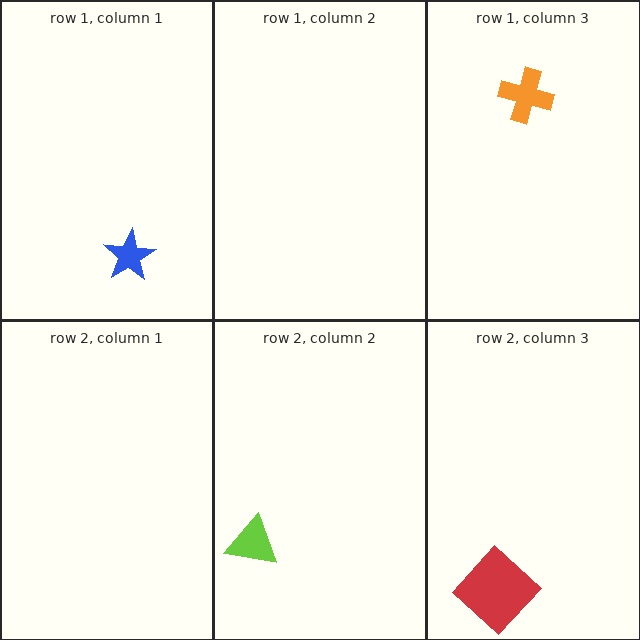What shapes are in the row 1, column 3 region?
The orange cross.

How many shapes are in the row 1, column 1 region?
1.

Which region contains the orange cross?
The row 1, column 3 region.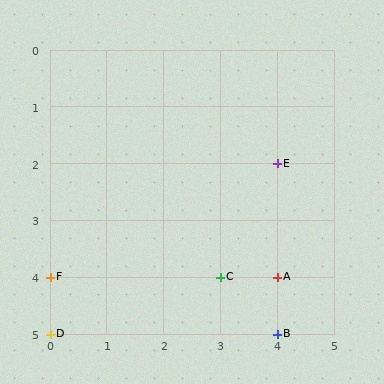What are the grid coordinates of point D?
Point D is at grid coordinates (0, 5).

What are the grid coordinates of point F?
Point F is at grid coordinates (0, 4).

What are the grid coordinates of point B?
Point B is at grid coordinates (4, 5).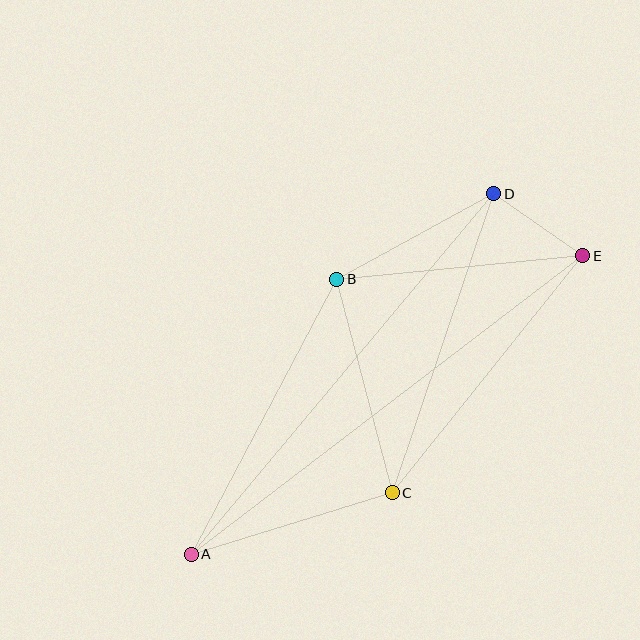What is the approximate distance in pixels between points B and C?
The distance between B and C is approximately 220 pixels.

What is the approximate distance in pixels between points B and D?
The distance between B and D is approximately 179 pixels.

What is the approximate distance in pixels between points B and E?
The distance between B and E is approximately 247 pixels.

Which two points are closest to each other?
Points D and E are closest to each other.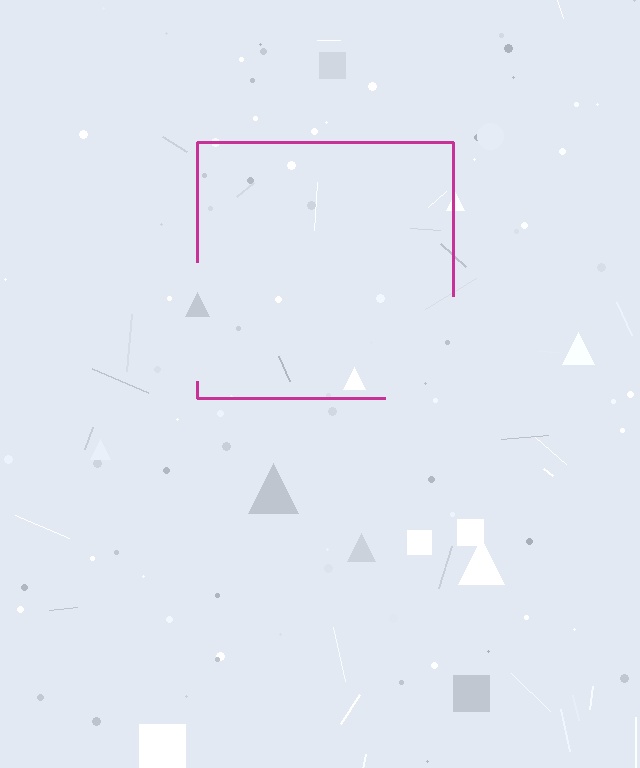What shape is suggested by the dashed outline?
The dashed outline suggests a square.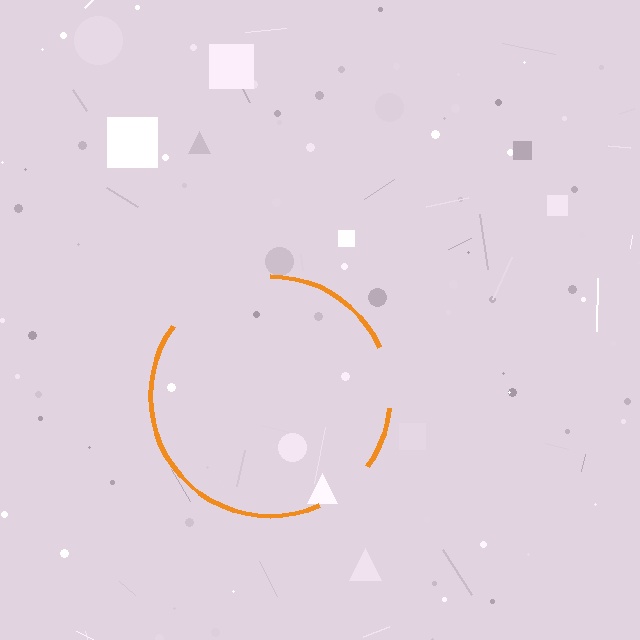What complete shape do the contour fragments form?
The contour fragments form a circle.